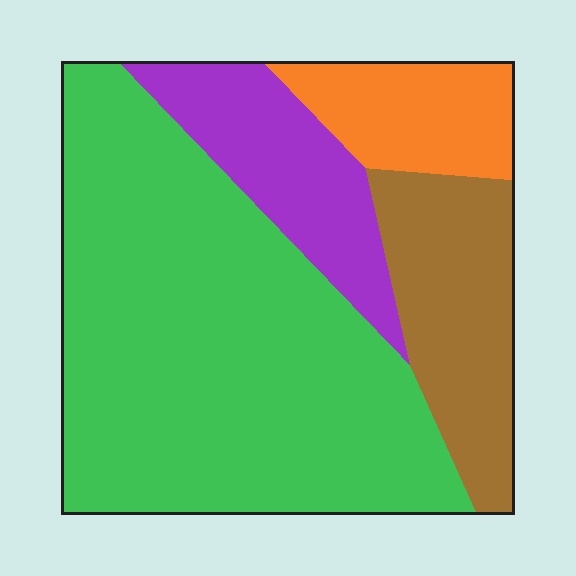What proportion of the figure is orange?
Orange covers about 10% of the figure.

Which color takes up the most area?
Green, at roughly 60%.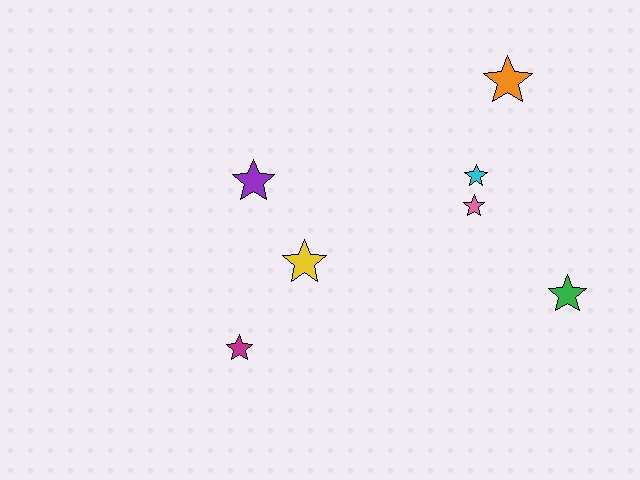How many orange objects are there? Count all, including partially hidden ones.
There is 1 orange object.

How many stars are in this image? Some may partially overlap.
There are 7 stars.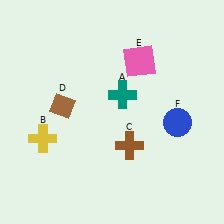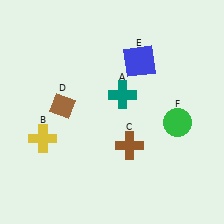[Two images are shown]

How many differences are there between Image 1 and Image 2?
There are 2 differences between the two images.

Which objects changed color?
E changed from pink to blue. F changed from blue to green.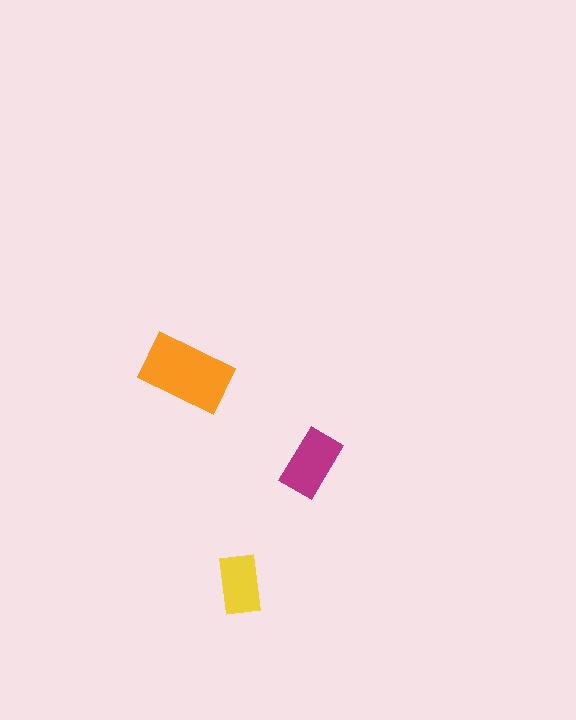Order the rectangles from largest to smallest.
the orange one, the magenta one, the yellow one.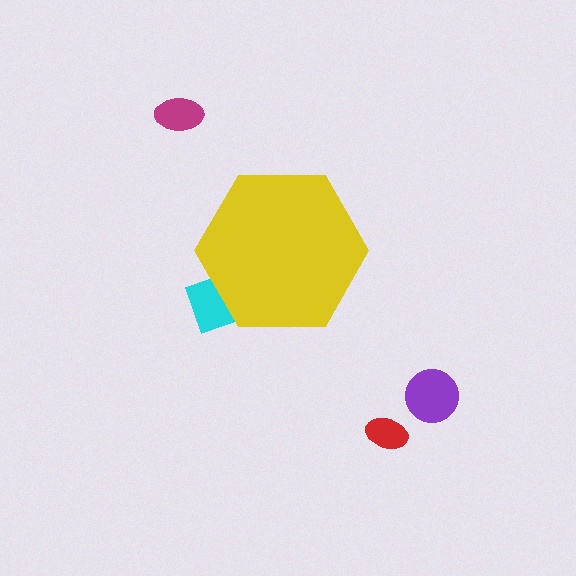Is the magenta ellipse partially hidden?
No, the magenta ellipse is fully visible.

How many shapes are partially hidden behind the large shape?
1 shape is partially hidden.